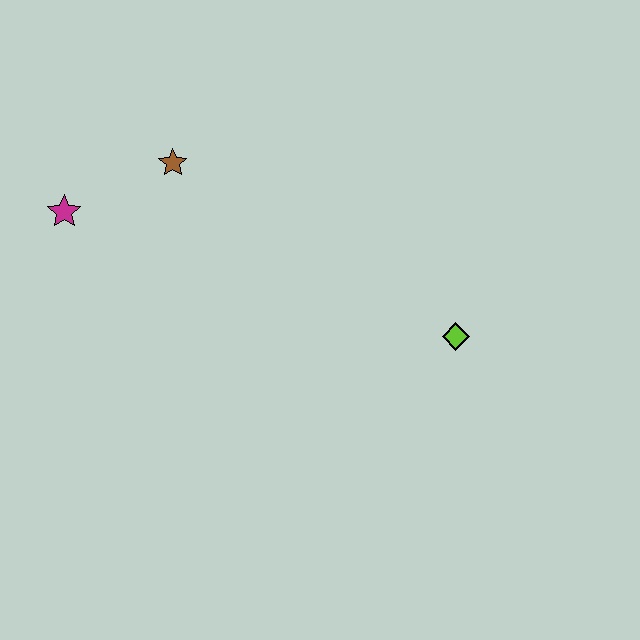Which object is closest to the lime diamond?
The brown star is closest to the lime diamond.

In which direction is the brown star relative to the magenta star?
The brown star is to the right of the magenta star.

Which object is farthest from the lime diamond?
The magenta star is farthest from the lime diamond.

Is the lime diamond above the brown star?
No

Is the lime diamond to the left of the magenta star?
No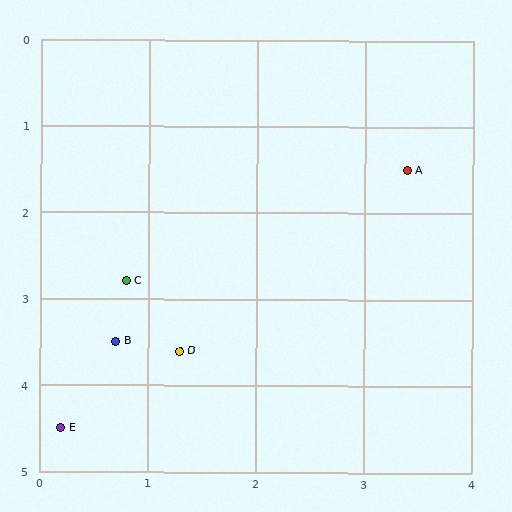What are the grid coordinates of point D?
Point D is at approximately (1.3, 3.6).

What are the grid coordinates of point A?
Point A is at approximately (3.4, 1.5).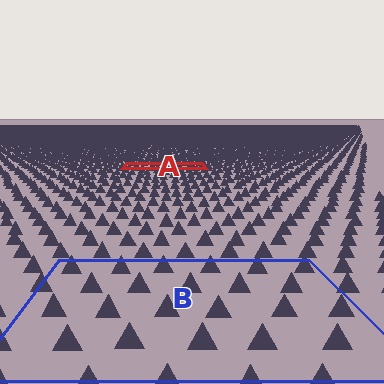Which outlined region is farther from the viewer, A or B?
Region A is farther from the viewer — the texture elements inside it appear smaller and more densely packed.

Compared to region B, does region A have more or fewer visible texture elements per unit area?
Region A has more texture elements per unit area — they are packed more densely because it is farther away.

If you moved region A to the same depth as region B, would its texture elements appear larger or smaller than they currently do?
They would appear larger. At a closer depth, the same texture elements are projected at a bigger on-screen size.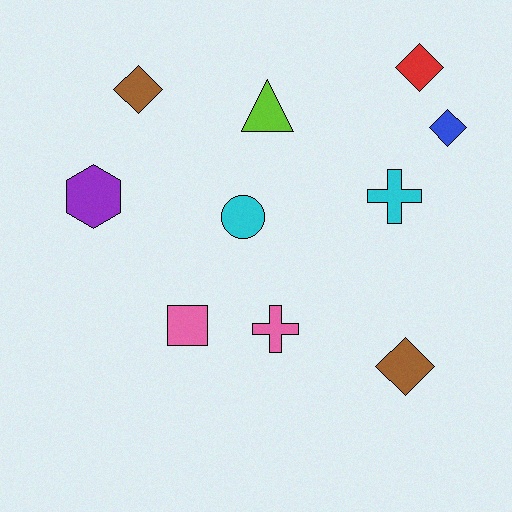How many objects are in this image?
There are 10 objects.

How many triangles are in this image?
There is 1 triangle.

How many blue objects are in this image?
There is 1 blue object.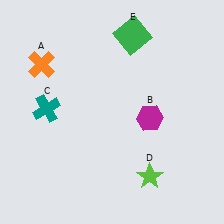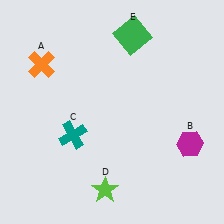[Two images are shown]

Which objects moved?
The objects that moved are: the magenta hexagon (B), the teal cross (C), the lime star (D).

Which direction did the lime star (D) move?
The lime star (D) moved left.